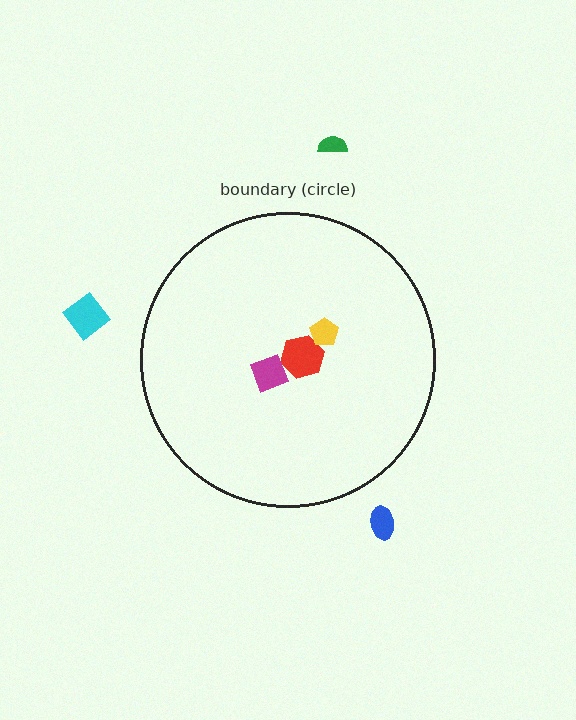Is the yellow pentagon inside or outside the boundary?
Inside.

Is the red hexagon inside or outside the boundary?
Inside.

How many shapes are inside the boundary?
3 inside, 3 outside.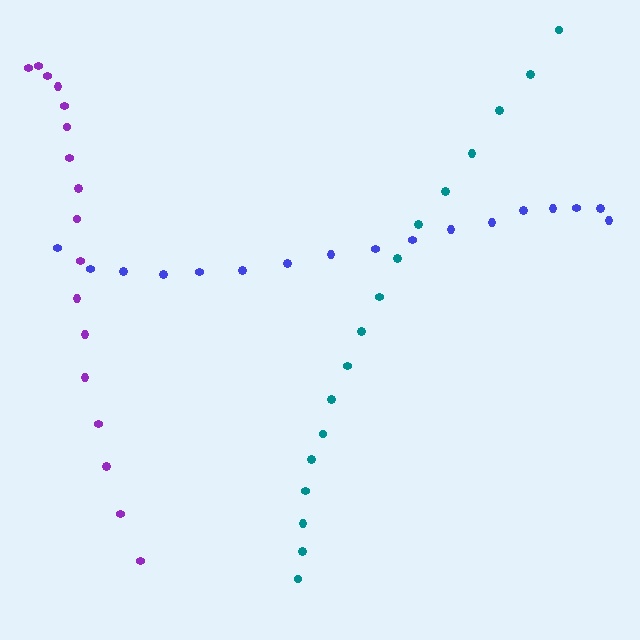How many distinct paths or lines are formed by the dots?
There are 3 distinct paths.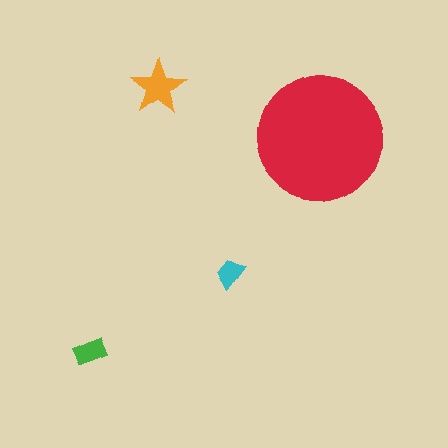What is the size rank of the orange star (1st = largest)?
2nd.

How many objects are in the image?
There are 4 objects in the image.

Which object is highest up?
The orange star is topmost.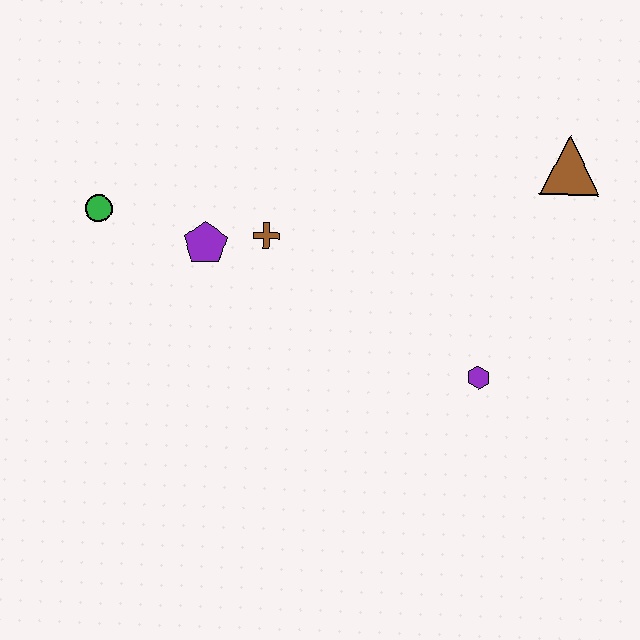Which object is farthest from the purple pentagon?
The brown triangle is farthest from the purple pentagon.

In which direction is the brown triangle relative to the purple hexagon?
The brown triangle is above the purple hexagon.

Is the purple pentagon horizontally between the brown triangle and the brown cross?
No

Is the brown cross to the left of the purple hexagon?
Yes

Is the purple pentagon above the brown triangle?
No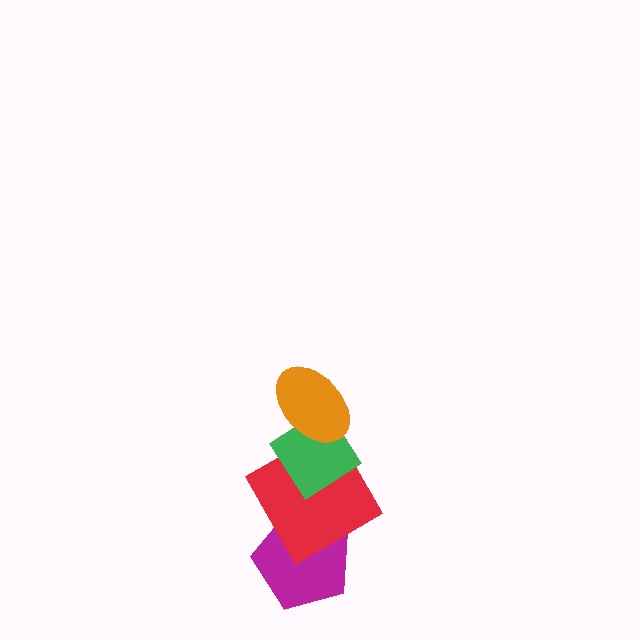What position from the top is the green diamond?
The green diamond is 2nd from the top.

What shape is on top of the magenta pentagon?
The red square is on top of the magenta pentagon.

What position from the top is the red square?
The red square is 3rd from the top.